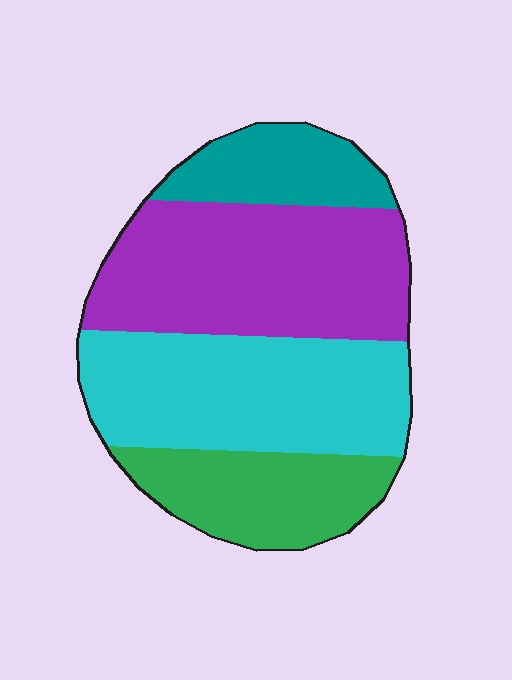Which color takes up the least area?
Teal, at roughly 15%.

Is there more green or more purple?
Purple.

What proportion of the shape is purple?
Purple takes up between a quarter and a half of the shape.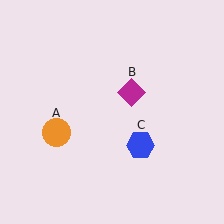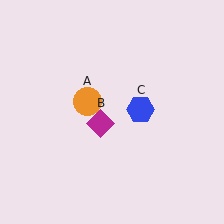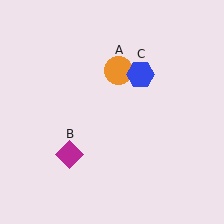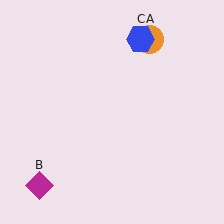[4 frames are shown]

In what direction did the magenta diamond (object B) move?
The magenta diamond (object B) moved down and to the left.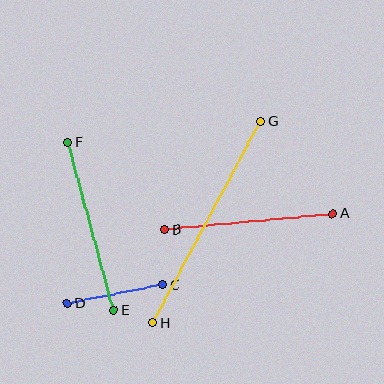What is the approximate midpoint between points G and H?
The midpoint is at approximately (207, 222) pixels.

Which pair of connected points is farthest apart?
Points G and H are farthest apart.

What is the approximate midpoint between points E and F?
The midpoint is at approximately (91, 226) pixels.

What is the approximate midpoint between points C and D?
The midpoint is at approximately (115, 294) pixels.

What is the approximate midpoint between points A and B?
The midpoint is at approximately (249, 222) pixels.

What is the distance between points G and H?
The distance is approximately 228 pixels.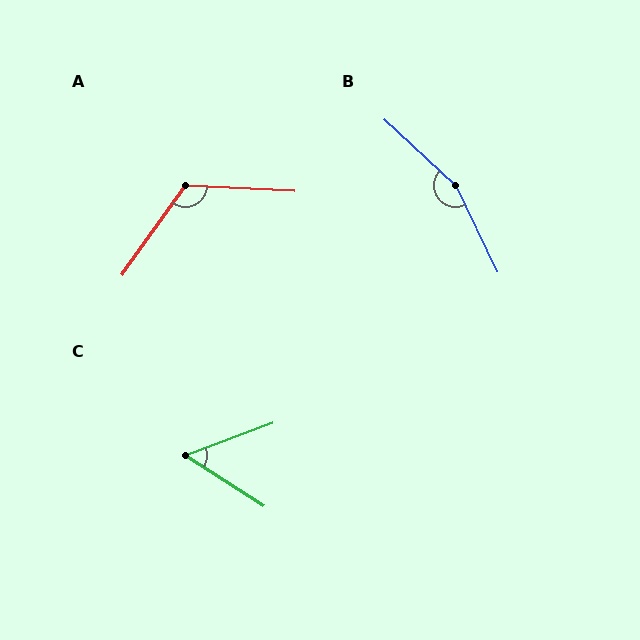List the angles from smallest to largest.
C (53°), A (122°), B (158°).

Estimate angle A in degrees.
Approximately 122 degrees.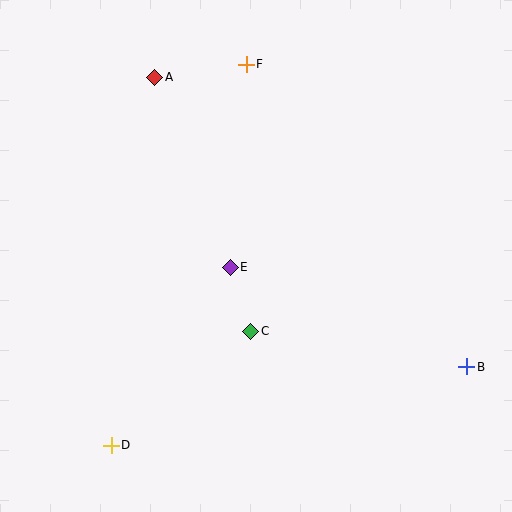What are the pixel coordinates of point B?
Point B is at (467, 367).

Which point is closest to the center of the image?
Point E at (230, 267) is closest to the center.